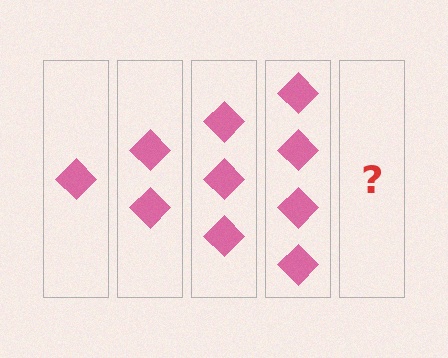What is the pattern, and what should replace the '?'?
The pattern is that each step adds one more diamond. The '?' should be 5 diamonds.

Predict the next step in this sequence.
The next step is 5 diamonds.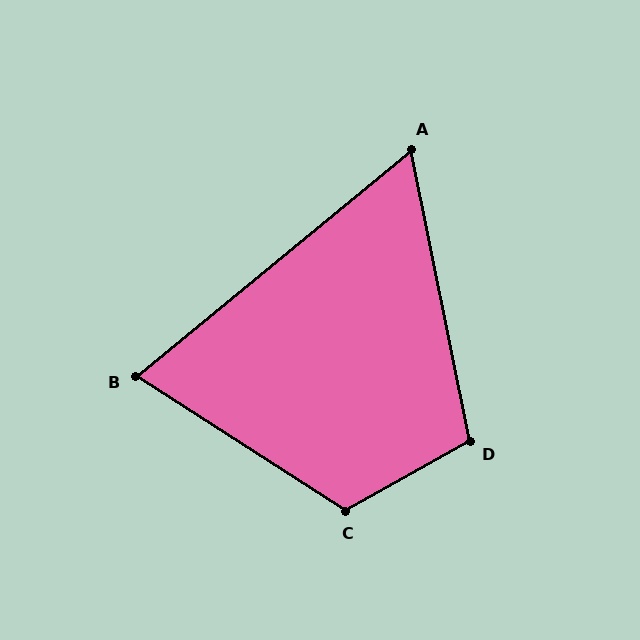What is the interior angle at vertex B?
Approximately 72 degrees (acute).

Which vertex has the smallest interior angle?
A, at approximately 62 degrees.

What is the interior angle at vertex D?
Approximately 108 degrees (obtuse).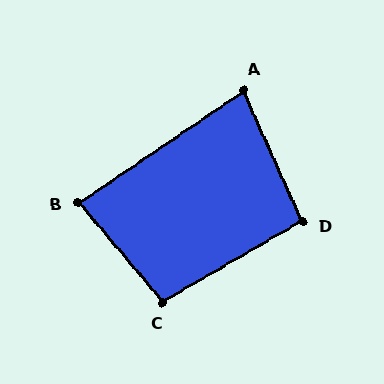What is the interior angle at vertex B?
Approximately 84 degrees (acute).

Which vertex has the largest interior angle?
C, at approximately 100 degrees.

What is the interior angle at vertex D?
Approximately 96 degrees (obtuse).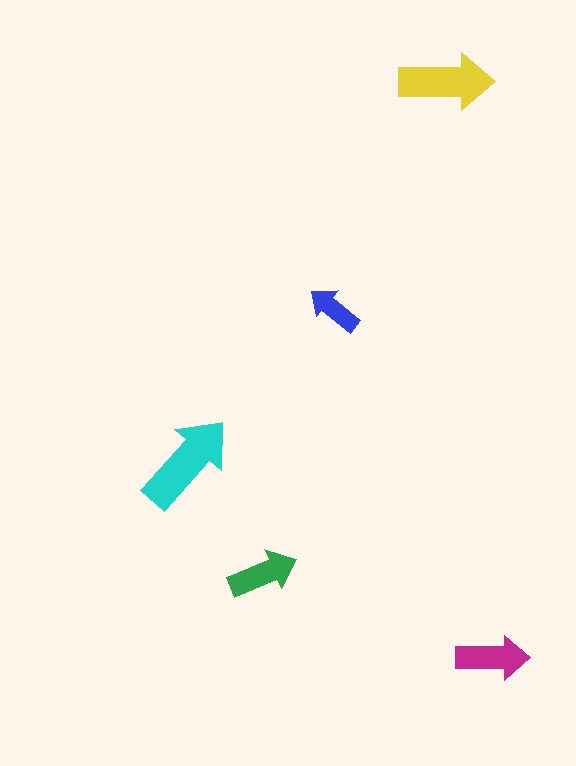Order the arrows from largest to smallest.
the cyan one, the yellow one, the magenta one, the green one, the blue one.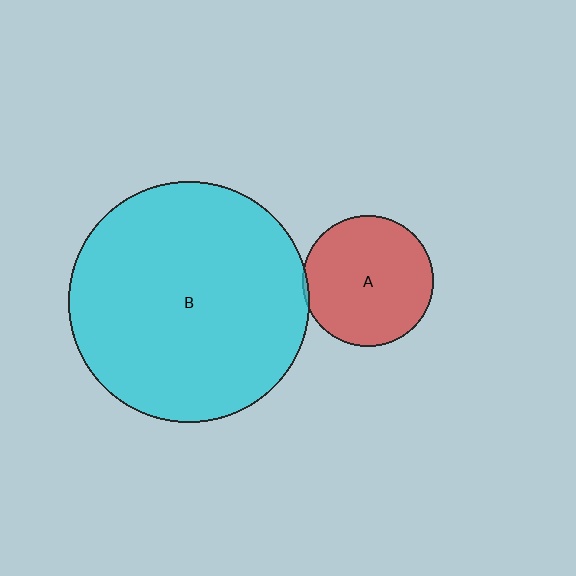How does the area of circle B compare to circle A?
Approximately 3.4 times.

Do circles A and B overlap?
Yes.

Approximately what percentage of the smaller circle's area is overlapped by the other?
Approximately 5%.